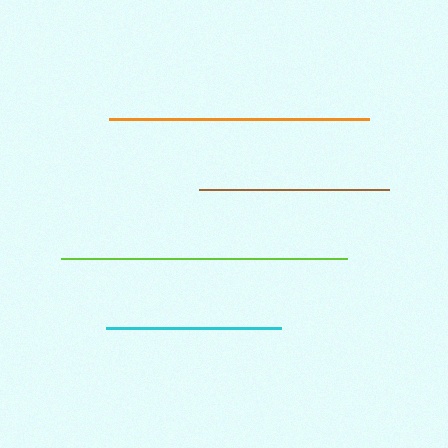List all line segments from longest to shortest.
From longest to shortest: lime, orange, brown, cyan.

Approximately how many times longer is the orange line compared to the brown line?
The orange line is approximately 1.4 times the length of the brown line.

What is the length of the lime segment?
The lime segment is approximately 286 pixels long.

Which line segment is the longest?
The lime line is the longest at approximately 286 pixels.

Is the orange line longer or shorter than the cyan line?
The orange line is longer than the cyan line.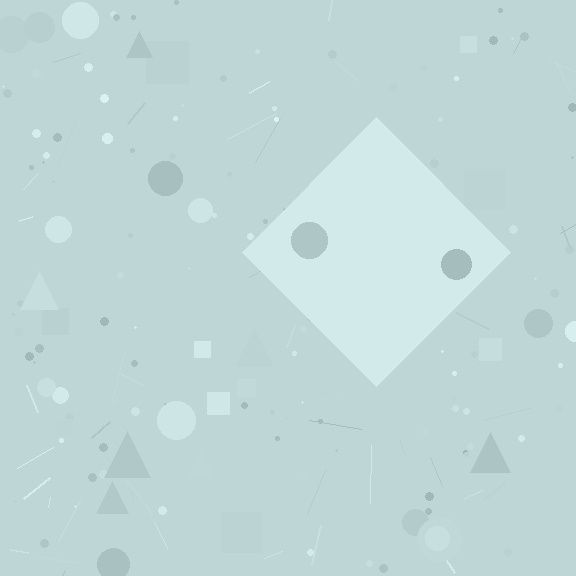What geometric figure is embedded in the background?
A diamond is embedded in the background.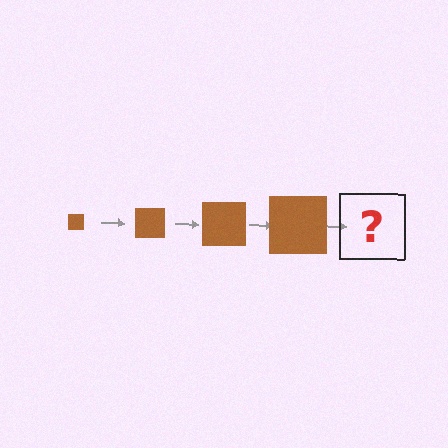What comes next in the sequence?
The next element should be a brown square, larger than the previous one.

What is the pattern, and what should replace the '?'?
The pattern is that the square gets progressively larger each step. The '?' should be a brown square, larger than the previous one.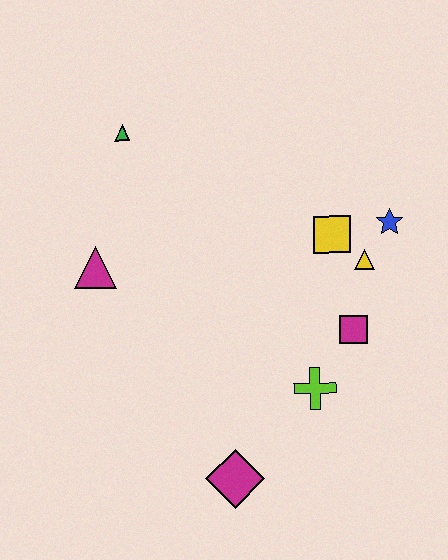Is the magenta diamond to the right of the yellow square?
No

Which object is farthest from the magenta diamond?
The green triangle is farthest from the magenta diamond.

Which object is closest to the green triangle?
The magenta triangle is closest to the green triangle.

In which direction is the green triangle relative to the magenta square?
The green triangle is to the left of the magenta square.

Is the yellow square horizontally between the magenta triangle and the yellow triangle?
Yes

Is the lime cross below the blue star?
Yes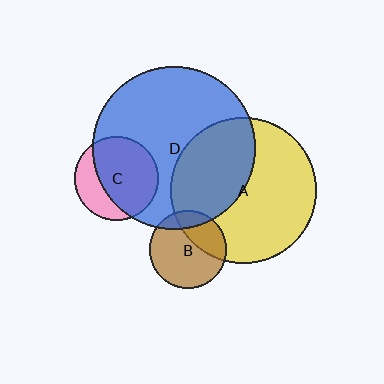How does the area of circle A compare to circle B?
Approximately 3.6 times.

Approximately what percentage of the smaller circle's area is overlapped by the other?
Approximately 30%.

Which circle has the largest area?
Circle D (blue).